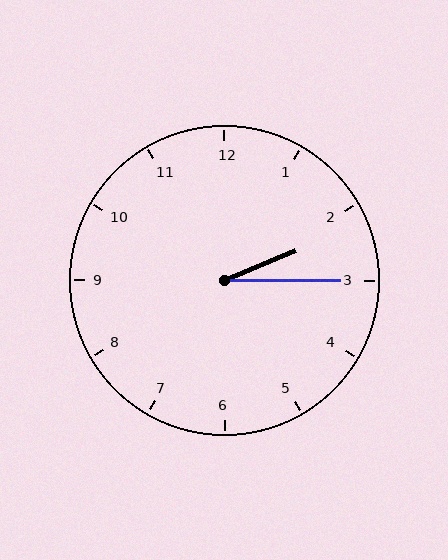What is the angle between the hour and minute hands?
Approximately 22 degrees.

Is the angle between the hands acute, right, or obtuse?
It is acute.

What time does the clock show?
2:15.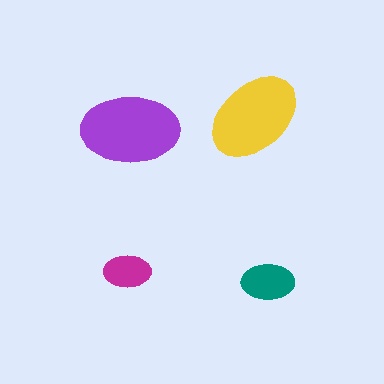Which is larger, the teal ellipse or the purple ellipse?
The purple one.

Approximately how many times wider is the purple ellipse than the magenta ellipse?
About 2 times wider.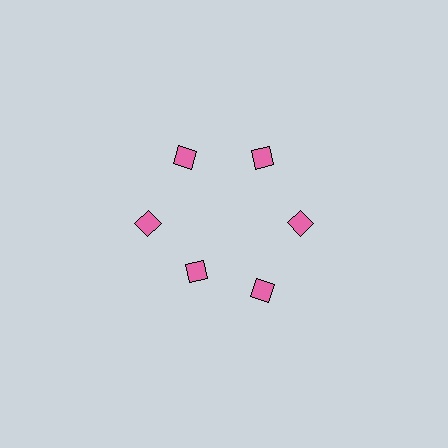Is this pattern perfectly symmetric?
No. The 6 pink diamonds are arranged in a ring, but one element near the 7 o'clock position is pulled inward toward the center, breaking the 6-fold rotational symmetry.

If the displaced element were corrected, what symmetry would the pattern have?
It would have 6-fold rotational symmetry — the pattern would map onto itself every 60 degrees.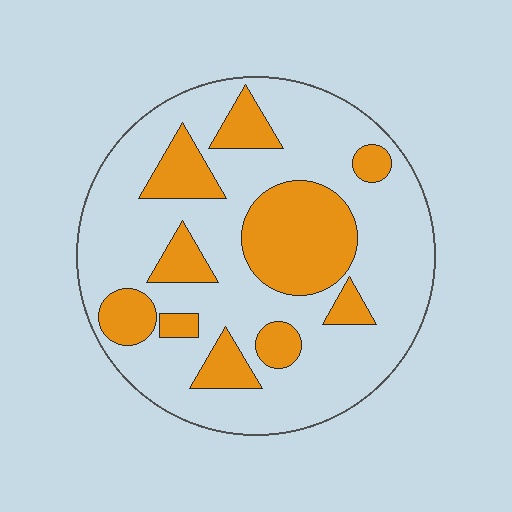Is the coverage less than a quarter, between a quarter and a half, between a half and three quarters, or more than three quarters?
Between a quarter and a half.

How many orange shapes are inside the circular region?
10.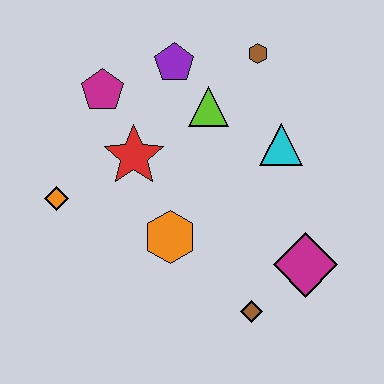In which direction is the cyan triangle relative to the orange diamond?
The cyan triangle is to the right of the orange diamond.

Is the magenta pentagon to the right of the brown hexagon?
No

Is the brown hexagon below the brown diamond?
No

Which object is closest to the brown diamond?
The magenta diamond is closest to the brown diamond.